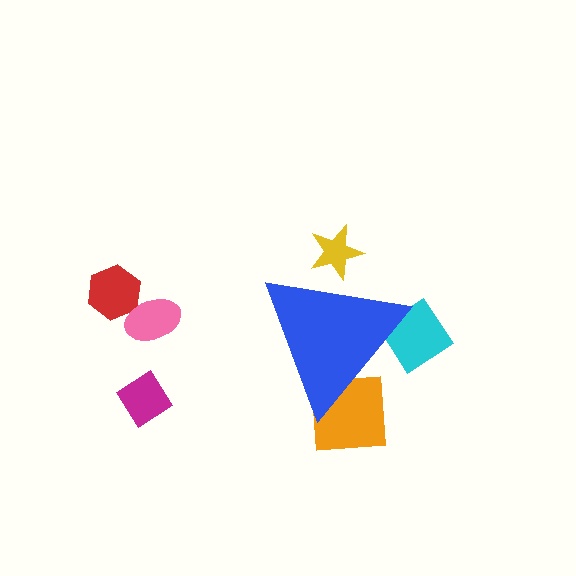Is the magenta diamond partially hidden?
No, the magenta diamond is fully visible.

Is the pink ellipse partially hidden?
No, the pink ellipse is fully visible.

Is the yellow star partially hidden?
Yes, the yellow star is partially hidden behind the blue triangle.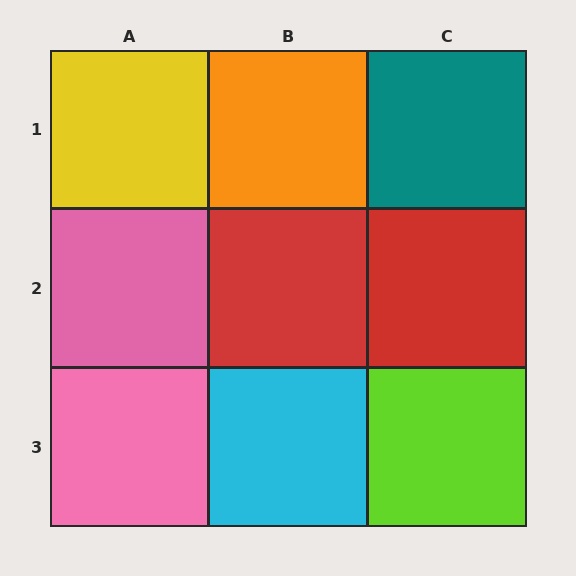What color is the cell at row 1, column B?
Orange.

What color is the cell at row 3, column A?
Pink.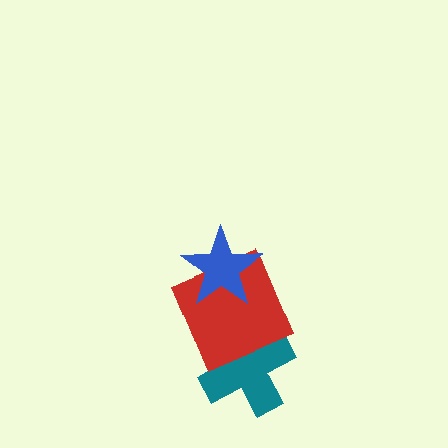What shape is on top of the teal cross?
The red square is on top of the teal cross.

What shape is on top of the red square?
The blue star is on top of the red square.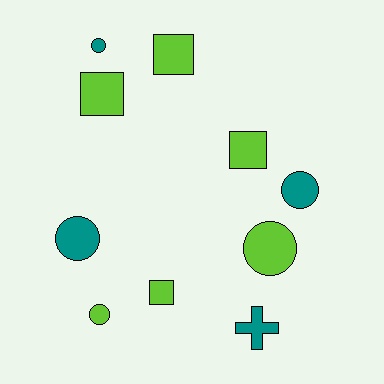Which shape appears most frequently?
Circle, with 5 objects.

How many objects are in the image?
There are 10 objects.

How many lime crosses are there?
There are no lime crosses.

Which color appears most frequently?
Lime, with 6 objects.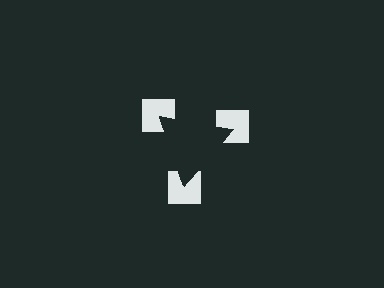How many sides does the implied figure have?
3 sides.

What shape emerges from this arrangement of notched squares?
An illusory triangle — its edges are inferred from the aligned wedge cuts in the notched squares, not physically drawn.